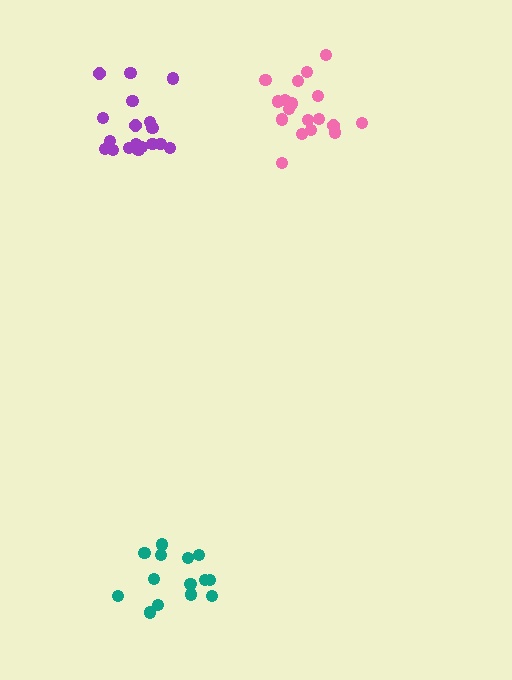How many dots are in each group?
Group 1: 14 dots, Group 2: 18 dots, Group 3: 18 dots (50 total).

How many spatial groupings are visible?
There are 3 spatial groupings.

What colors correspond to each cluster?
The clusters are colored: teal, purple, pink.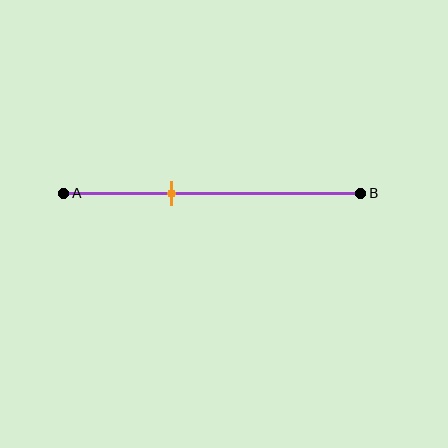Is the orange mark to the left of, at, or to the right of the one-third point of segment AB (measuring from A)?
The orange mark is to the right of the one-third point of segment AB.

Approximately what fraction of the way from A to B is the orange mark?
The orange mark is approximately 35% of the way from A to B.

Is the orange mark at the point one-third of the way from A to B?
No, the mark is at about 35% from A, not at the 33% one-third point.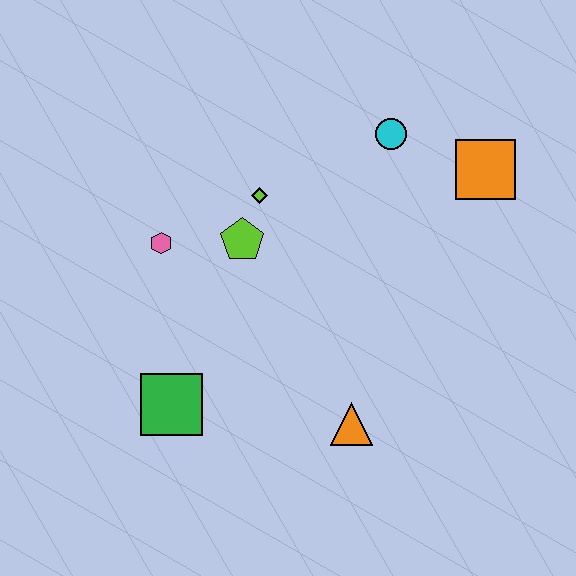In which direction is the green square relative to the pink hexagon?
The green square is below the pink hexagon.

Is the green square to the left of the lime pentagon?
Yes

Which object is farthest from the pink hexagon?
The orange square is farthest from the pink hexagon.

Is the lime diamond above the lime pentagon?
Yes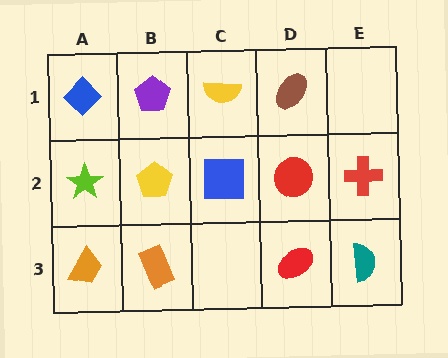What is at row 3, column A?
An orange trapezoid.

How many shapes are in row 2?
5 shapes.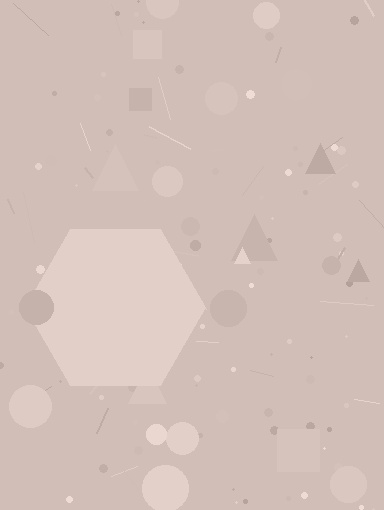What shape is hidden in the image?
A hexagon is hidden in the image.